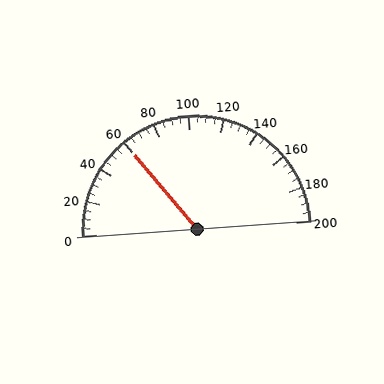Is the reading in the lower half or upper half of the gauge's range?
The reading is in the lower half of the range (0 to 200).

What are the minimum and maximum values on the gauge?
The gauge ranges from 0 to 200.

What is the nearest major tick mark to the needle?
The nearest major tick mark is 60.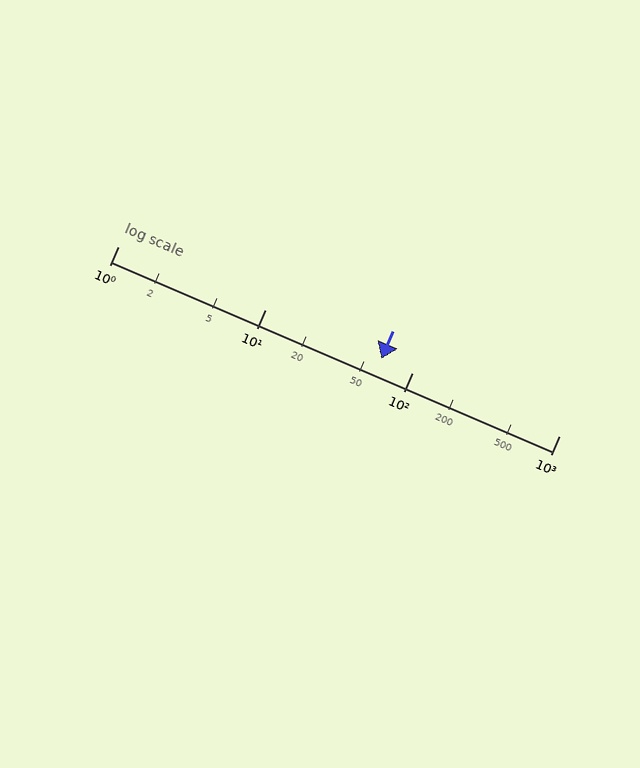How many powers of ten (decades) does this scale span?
The scale spans 3 decades, from 1 to 1000.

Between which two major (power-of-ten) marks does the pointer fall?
The pointer is between 10 and 100.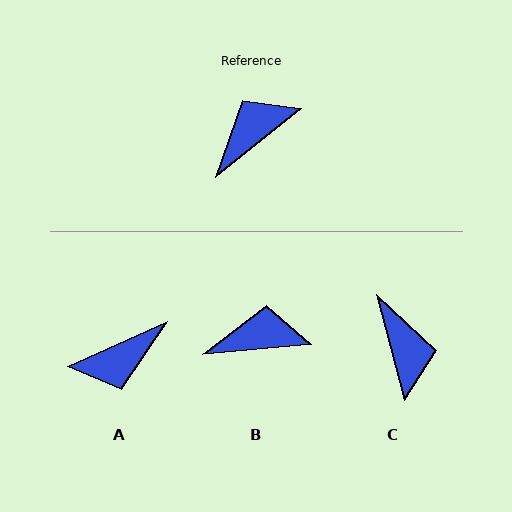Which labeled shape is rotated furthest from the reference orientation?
A, about 165 degrees away.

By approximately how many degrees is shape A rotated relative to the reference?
Approximately 165 degrees counter-clockwise.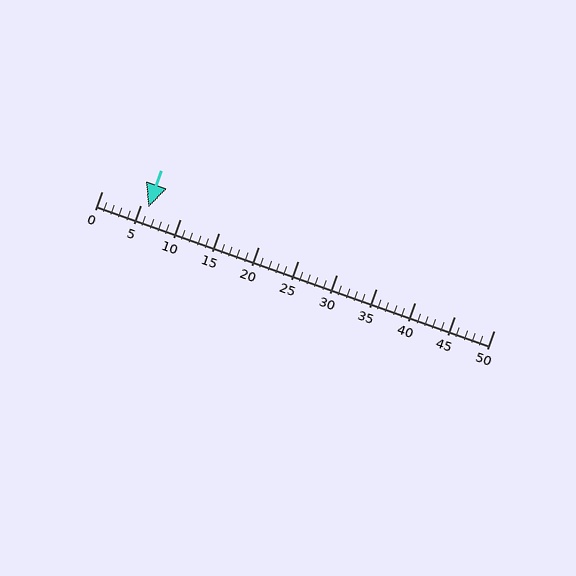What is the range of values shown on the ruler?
The ruler shows values from 0 to 50.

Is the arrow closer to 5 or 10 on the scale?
The arrow is closer to 5.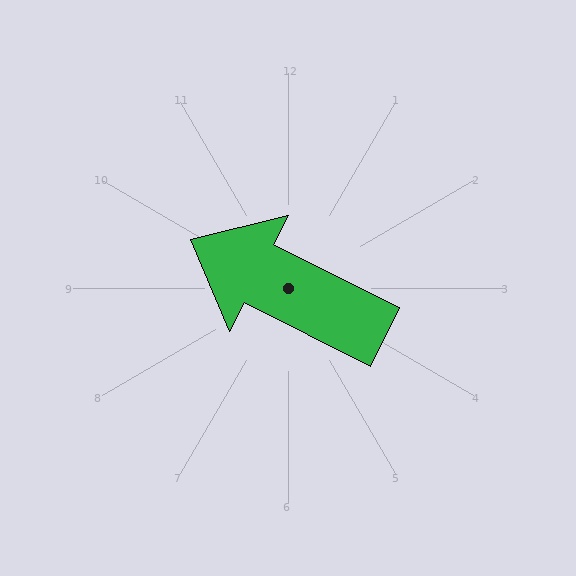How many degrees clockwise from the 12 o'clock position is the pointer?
Approximately 297 degrees.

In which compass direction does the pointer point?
Northwest.